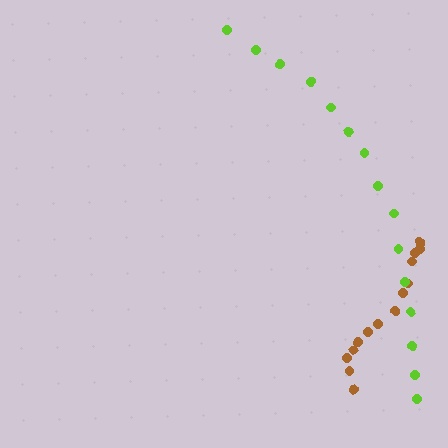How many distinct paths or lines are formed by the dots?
There are 2 distinct paths.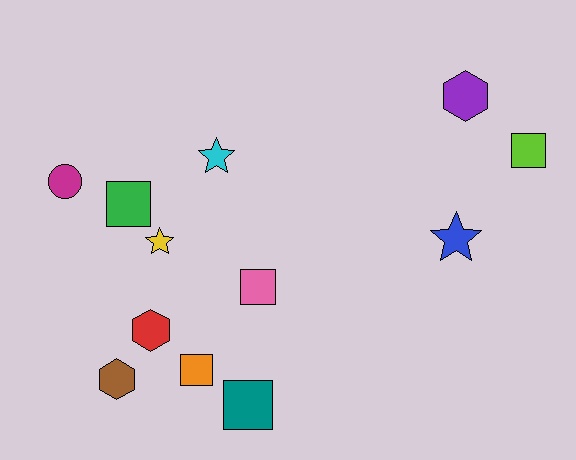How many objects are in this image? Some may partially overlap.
There are 12 objects.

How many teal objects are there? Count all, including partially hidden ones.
There is 1 teal object.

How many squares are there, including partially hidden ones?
There are 5 squares.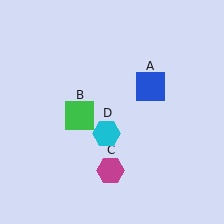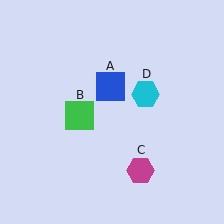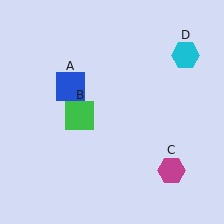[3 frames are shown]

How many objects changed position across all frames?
3 objects changed position: blue square (object A), magenta hexagon (object C), cyan hexagon (object D).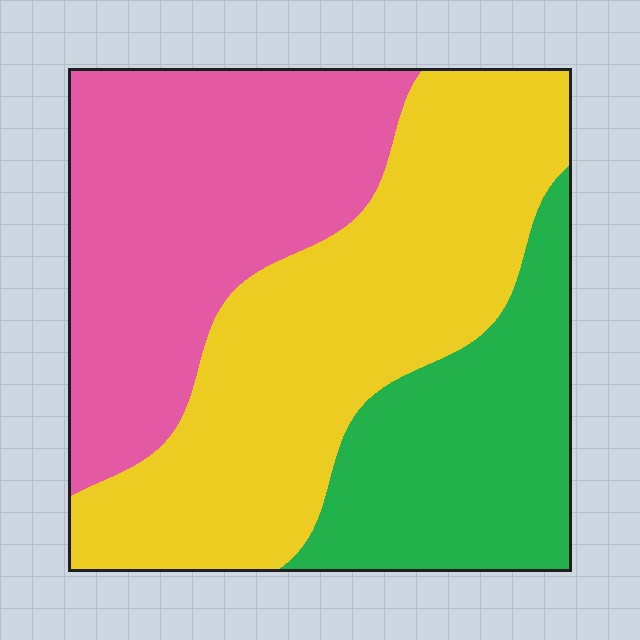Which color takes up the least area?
Green, at roughly 25%.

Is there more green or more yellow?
Yellow.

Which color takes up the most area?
Yellow, at roughly 40%.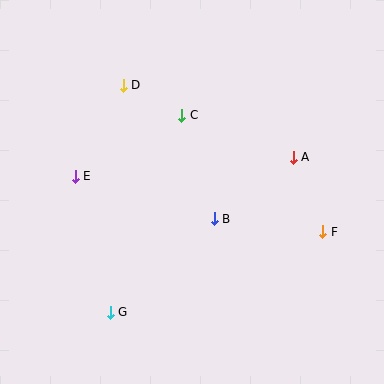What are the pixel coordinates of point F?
Point F is at (323, 232).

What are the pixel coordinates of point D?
Point D is at (123, 85).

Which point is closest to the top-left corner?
Point D is closest to the top-left corner.